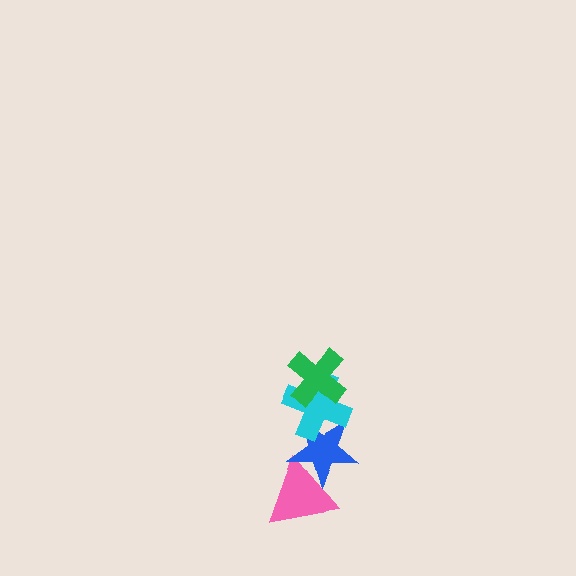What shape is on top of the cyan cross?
The green cross is on top of the cyan cross.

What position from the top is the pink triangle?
The pink triangle is 4th from the top.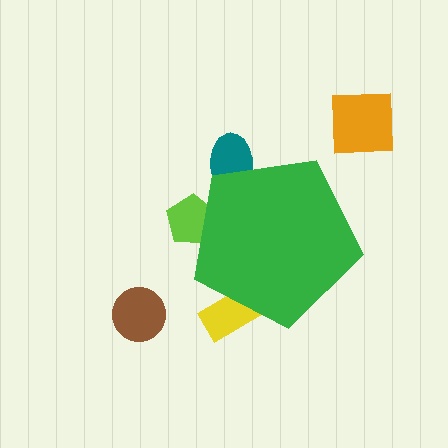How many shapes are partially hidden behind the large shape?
3 shapes are partially hidden.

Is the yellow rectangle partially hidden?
Yes, the yellow rectangle is partially hidden behind the green pentagon.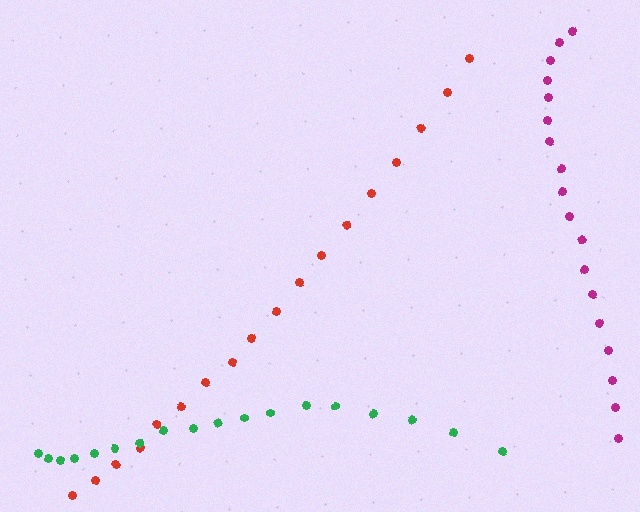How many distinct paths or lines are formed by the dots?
There are 3 distinct paths.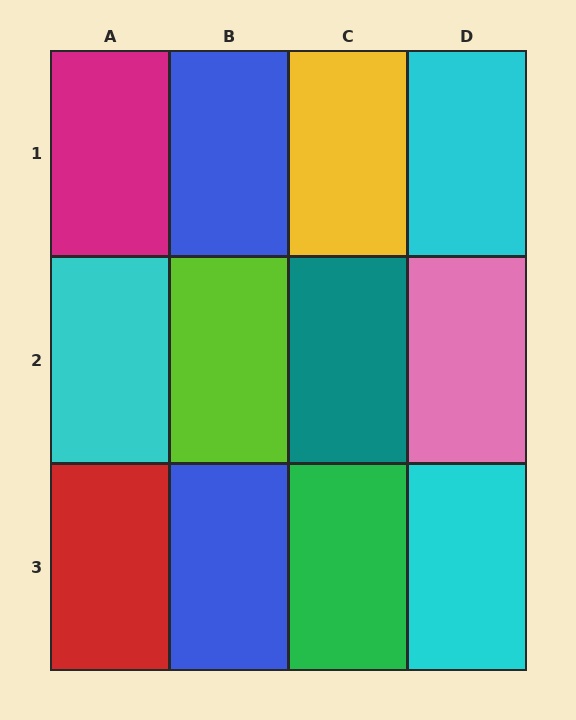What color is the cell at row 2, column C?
Teal.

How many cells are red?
1 cell is red.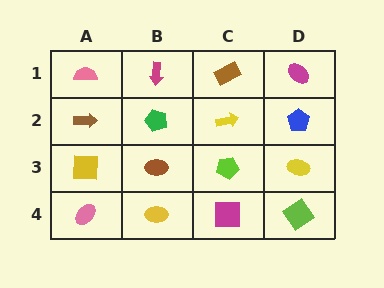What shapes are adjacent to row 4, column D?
A yellow ellipse (row 3, column D), a magenta square (row 4, column C).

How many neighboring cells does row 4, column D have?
2.